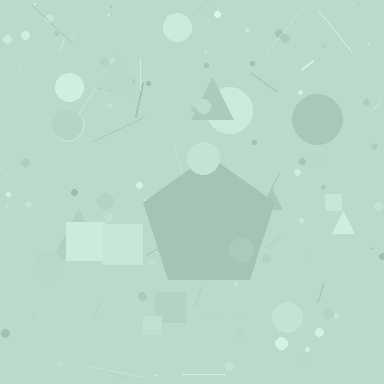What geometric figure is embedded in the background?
A pentagon is embedded in the background.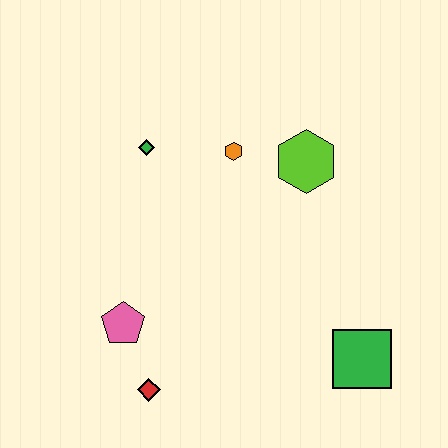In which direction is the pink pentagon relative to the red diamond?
The pink pentagon is above the red diamond.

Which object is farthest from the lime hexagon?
The red diamond is farthest from the lime hexagon.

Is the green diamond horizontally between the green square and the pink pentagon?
Yes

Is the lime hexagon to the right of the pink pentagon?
Yes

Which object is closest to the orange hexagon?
The lime hexagon is closest to the orange hexagon.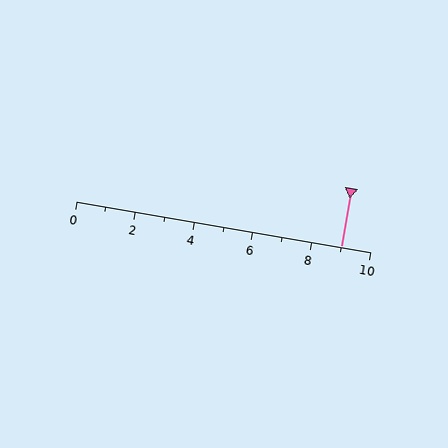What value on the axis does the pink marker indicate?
The marker indicates approximately 9.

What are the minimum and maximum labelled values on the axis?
The axis runs from 0 to 10.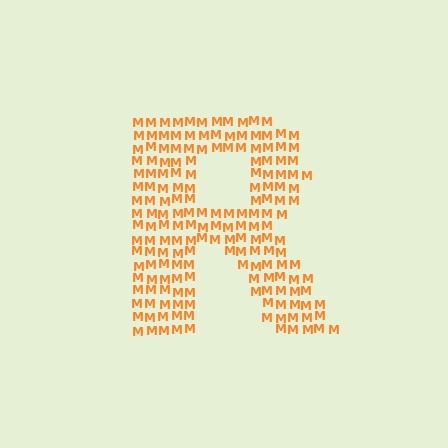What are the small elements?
The small elements are letter M's.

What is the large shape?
The large shape is the letter R.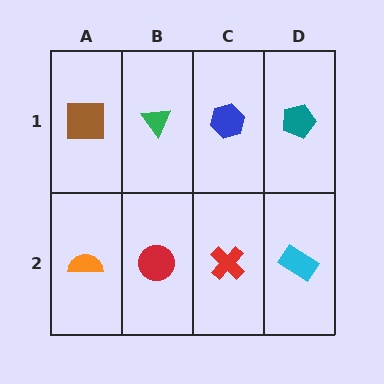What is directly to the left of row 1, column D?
A blue hexagon.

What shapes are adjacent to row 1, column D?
A cyan rectangle (row 2, column D), a blue hexagon (row 1, column C).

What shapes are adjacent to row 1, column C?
A red cross (row 2, column C), a green triangle (row 1, column B), a teal pentagon (row 1, column D).